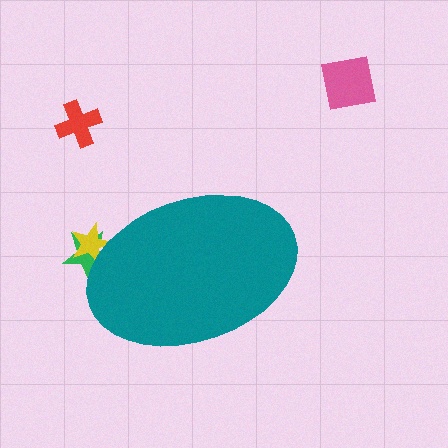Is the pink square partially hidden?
No, the pink square is fully visible.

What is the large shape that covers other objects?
A teal ellipse.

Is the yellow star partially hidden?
Yes, the yellow star is partially hidden behind the teal ellipse.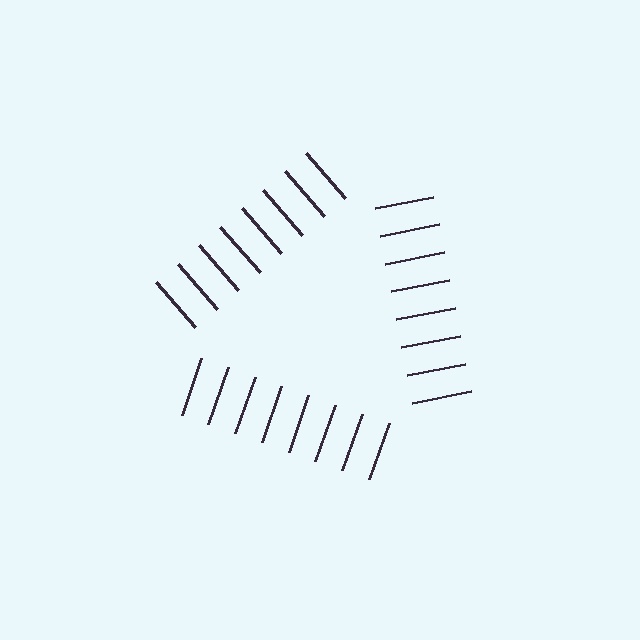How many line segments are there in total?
24 — 8 along each of the 3 edges.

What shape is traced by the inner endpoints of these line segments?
An illusory triangle — the line segments terminate on its edges but no continuous stroke is drawn.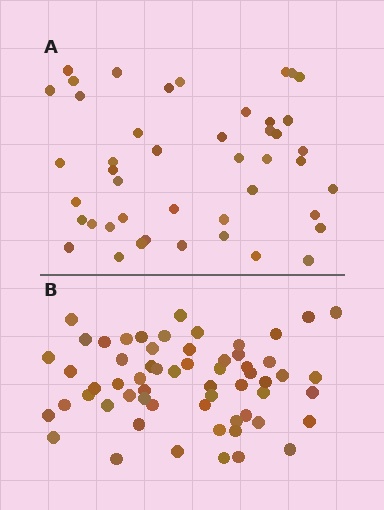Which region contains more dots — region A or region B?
Region B (the bottom region) has more dots.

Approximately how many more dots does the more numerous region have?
Region B has approximately 15 more dots than region A.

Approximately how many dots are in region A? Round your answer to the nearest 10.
About 40 dots. (The exact count is 45, which rounds to 40.)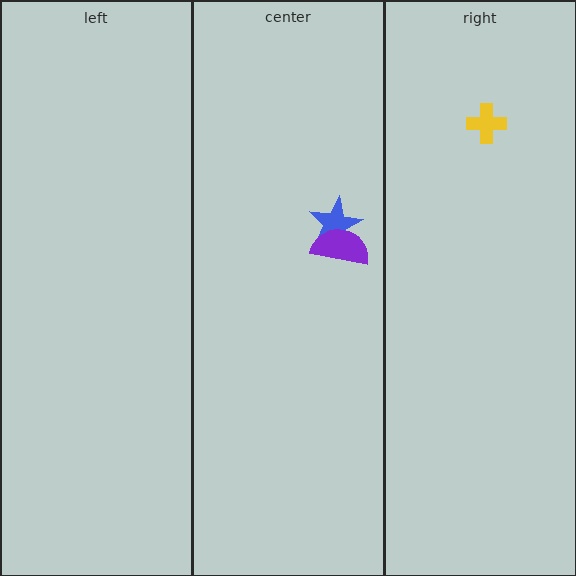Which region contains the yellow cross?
The right region.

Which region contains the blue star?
The center region.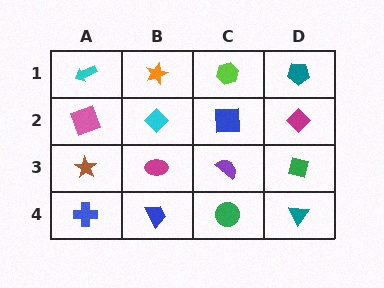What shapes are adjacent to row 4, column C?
A purple semicircle (row 3, column C), a blue trapezoid (row 4, column B), a teal triangle (row 4, column D).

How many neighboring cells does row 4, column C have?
3.